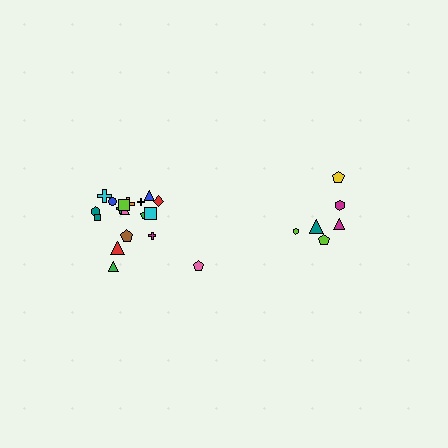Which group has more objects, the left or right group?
The left group.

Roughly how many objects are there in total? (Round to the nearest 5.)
Roughly 25 objects in total.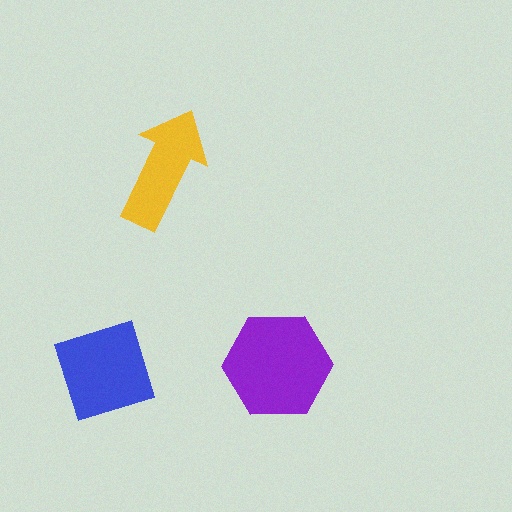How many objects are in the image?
There are 3 objects in the image.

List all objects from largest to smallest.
The purple hexagon, the blue square, the yellow arrow.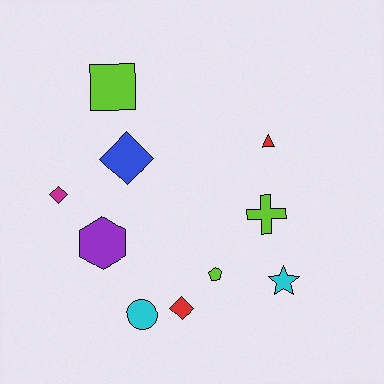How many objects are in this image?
There are 10 objects.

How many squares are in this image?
There is 1 square.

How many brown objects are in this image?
There are no brown objects.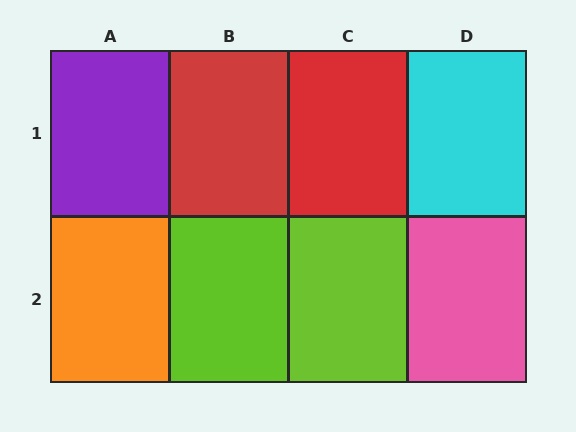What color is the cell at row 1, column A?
Purple.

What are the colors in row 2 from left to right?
Orange, lime, lime, pink.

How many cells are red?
2 cells are red.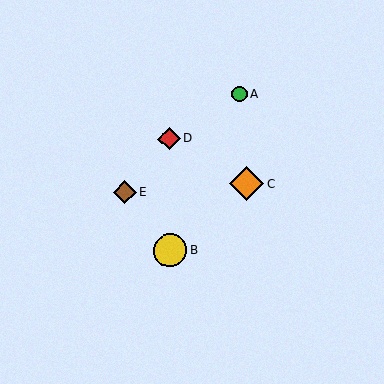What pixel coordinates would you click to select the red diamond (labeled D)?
Click at (169, 139) to select the red diamond D.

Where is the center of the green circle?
The center of the green circle is at (240, 94).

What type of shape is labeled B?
Shape B is a yellow circle.